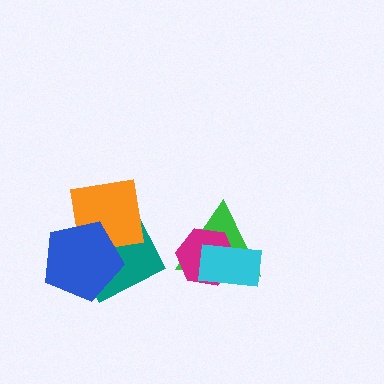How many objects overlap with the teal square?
2 objects overlap with the teal square.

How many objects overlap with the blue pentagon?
2 objects overlap with the blue pentagon.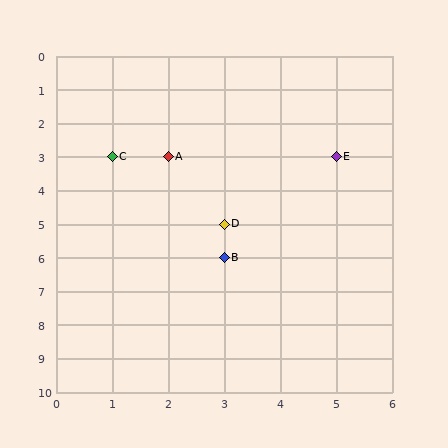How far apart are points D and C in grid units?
Points D and C are 2 columns and 2 rows apart (about 2.8 grid units diagonally).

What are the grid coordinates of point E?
Point E is at grid coordinates (5, 3).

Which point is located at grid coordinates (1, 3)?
Point C is at (1, 3).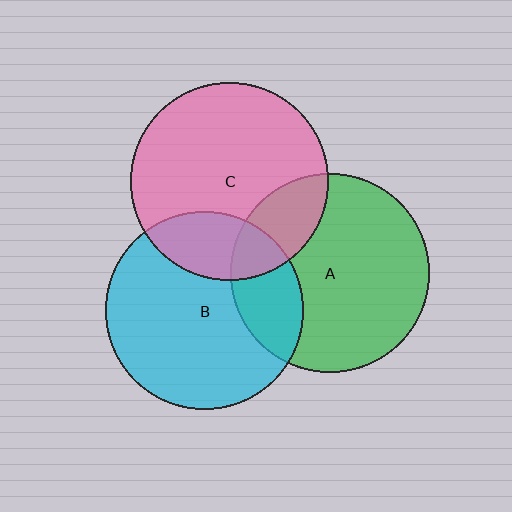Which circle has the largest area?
Circle A (green).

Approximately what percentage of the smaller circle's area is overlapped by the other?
Approximately 20%.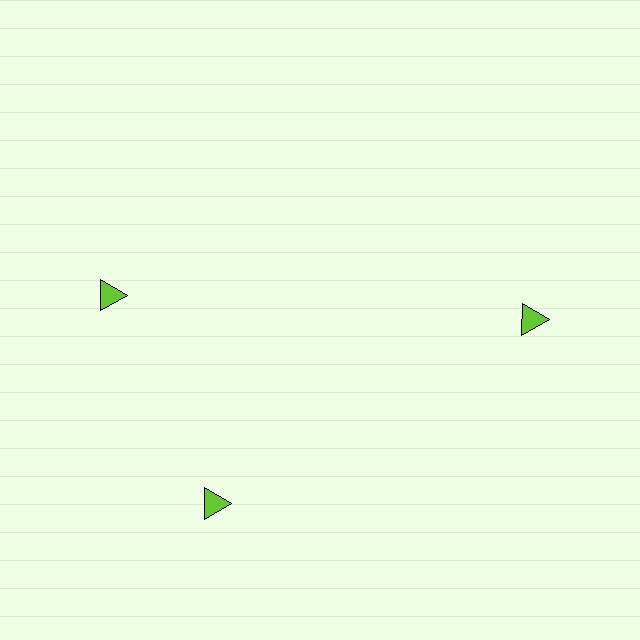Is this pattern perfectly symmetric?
No. The 3 lime triangles are arranged in a ring, but one element near the 11 o'clock position is rotated out of alignment along the ring, breaking the 3-fold rotational symmetry.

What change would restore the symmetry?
The symmetry would be restored by rotating it back into even spacing with its neighbors so that all 3 triangles sit at equal angles and equal distance from the center.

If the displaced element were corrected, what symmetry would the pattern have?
It would have 3-fold rotational symmetry — the pattern would map onto itself every 120 degrees.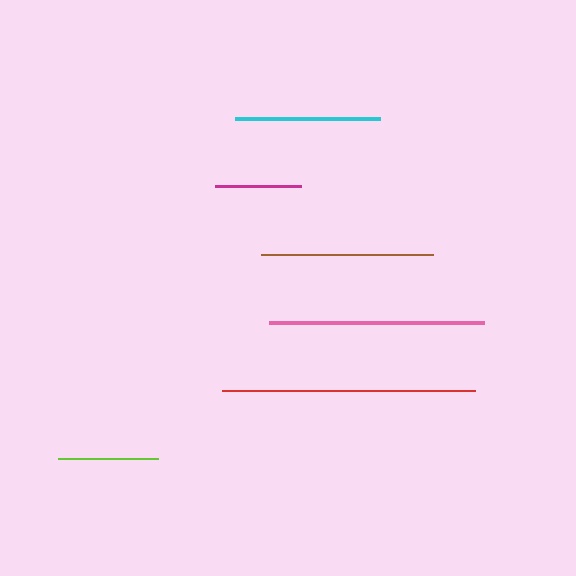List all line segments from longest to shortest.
From longest to shortest: red, pink, brown, cyan, lime, magenta.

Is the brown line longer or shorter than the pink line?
The pink line is longer than the brown line.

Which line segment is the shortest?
The magenta line is the shortest at approximately 86 pixels.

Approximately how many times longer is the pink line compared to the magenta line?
The pink line is approximately 2.5 times the length of the magenta line.